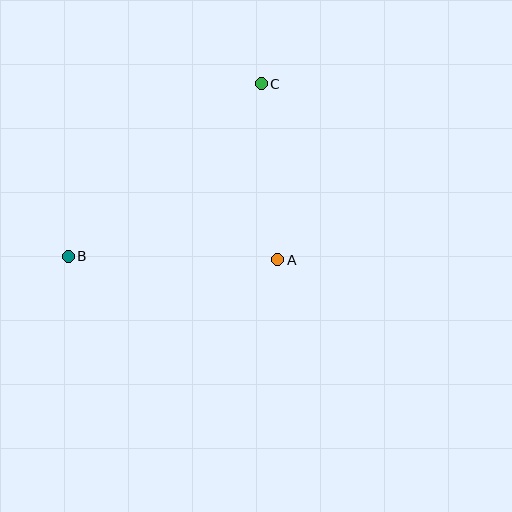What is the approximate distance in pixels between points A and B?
The distance between A and B is approximately 210 pixels.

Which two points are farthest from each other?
Points B and C are farthest from each other.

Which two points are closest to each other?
Points A and C are closest to each other.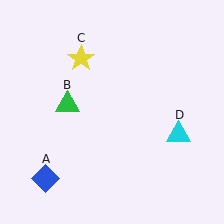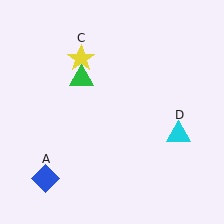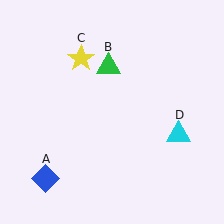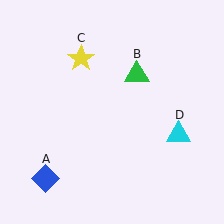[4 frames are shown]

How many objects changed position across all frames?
1 object changed position: green triangle (object B).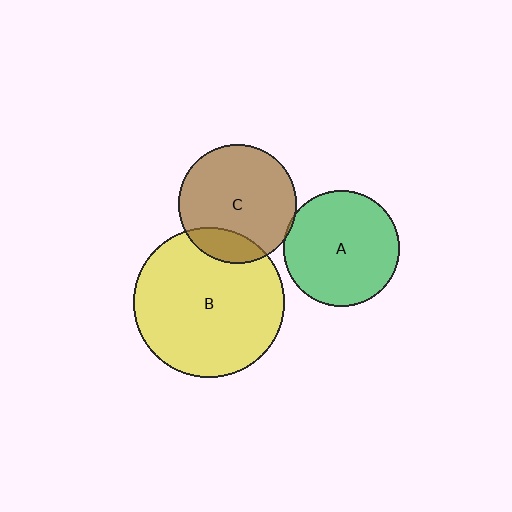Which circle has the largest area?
Circle B (yellow).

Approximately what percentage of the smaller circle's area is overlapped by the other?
Approximately 15%.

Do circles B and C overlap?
Yes.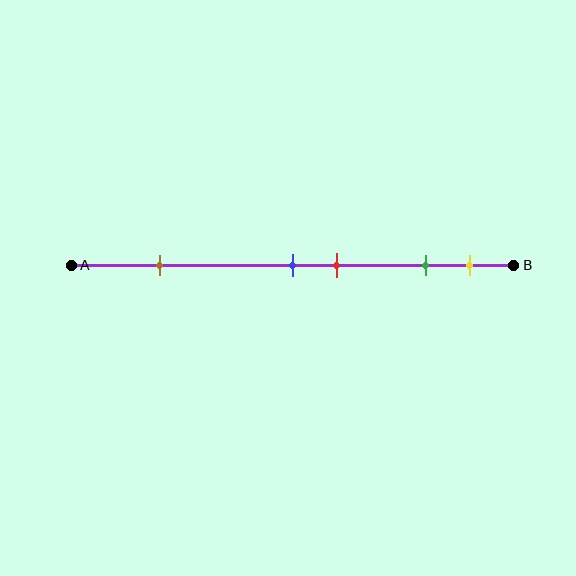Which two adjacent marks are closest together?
The blue and red marks are the closest adjacent pair.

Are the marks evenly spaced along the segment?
No, the marks are not evenly spaced.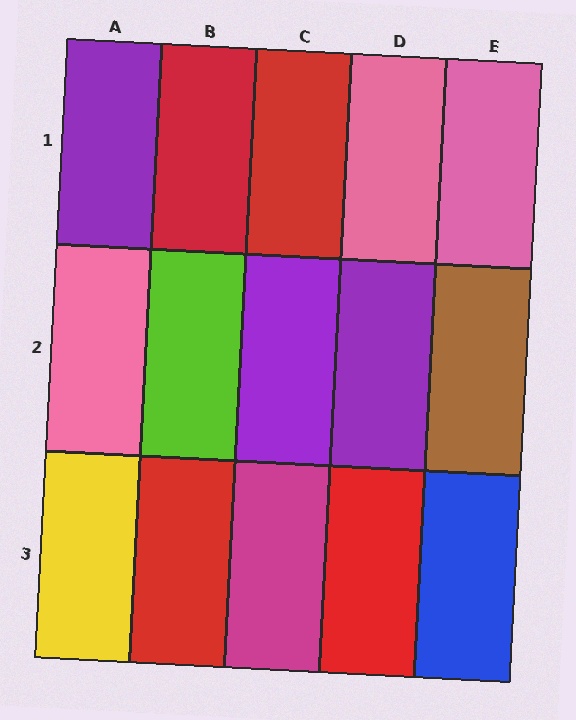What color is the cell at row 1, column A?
Purple.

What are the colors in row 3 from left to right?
Yellow, red, magenta, red, blue.